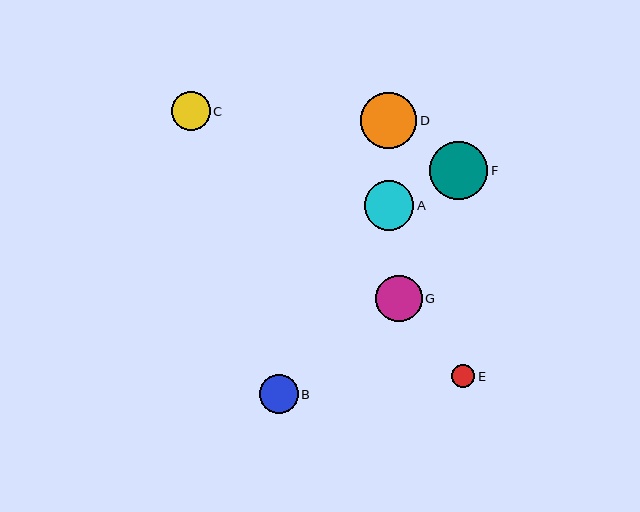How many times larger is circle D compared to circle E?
Circle D is approximately 2.4 times the size of circle E.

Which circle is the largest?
Circle F is the largest with a size of approximately 58 pixels.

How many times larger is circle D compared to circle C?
Circle D is approximately 1.4 times the size of circle C.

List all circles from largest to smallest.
From largest to smallest: F, D, A, G, B, C, E.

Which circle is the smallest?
Circle E is the smallest with a size of approximately 23 pixels.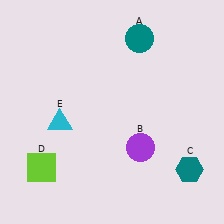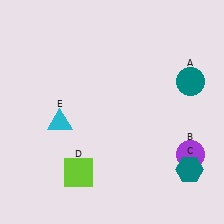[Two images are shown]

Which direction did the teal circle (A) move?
The teal circle (A) moved right.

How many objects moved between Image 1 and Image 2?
3 objects moved between the two images.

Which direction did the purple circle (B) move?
The purple circle (B) moved right.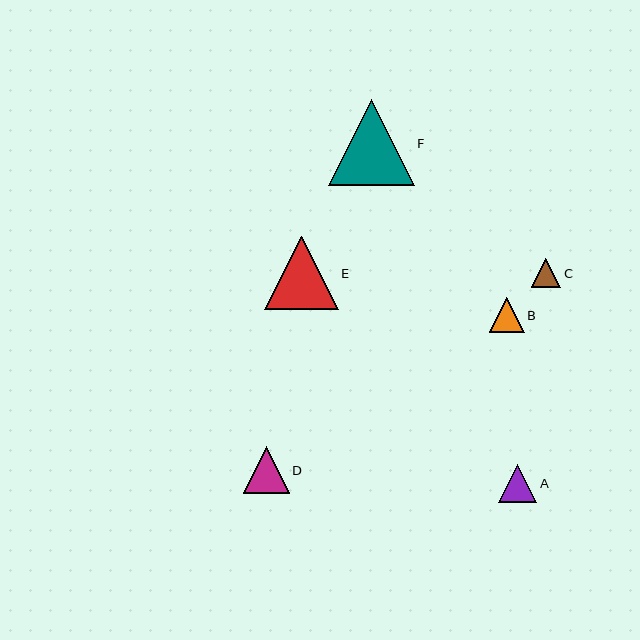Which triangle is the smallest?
Triangle C is the smallest with a size of approximately 29 pixels.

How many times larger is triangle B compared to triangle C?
Triangle B is approximately 1.2 times the size of triangle C.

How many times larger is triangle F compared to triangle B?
Triangle F is approximately 2.5 times the size of triangle B.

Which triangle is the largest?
Triangle F is the largest with a size of approximately 86 pixels.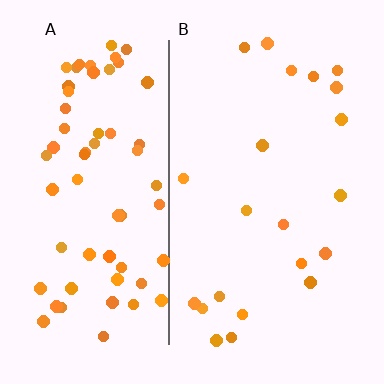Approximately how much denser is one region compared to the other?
Approximately 3.0× — region A over region B.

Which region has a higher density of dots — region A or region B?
A (the left).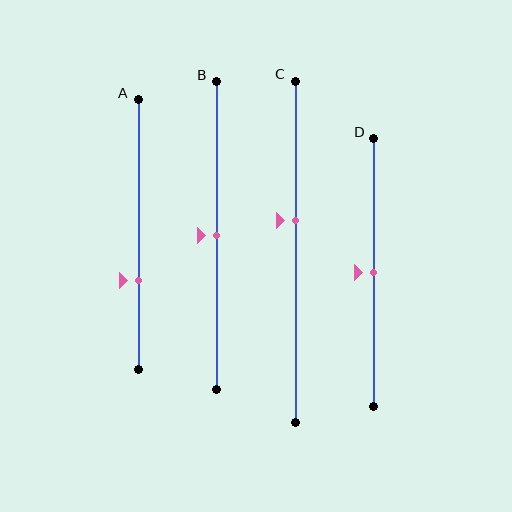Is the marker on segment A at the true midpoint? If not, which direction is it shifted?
No, the marker on segment A is shifted downward by about 17% of the segment length.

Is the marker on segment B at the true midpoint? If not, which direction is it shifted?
Yes, the marker on segment B is at the true midpoint.